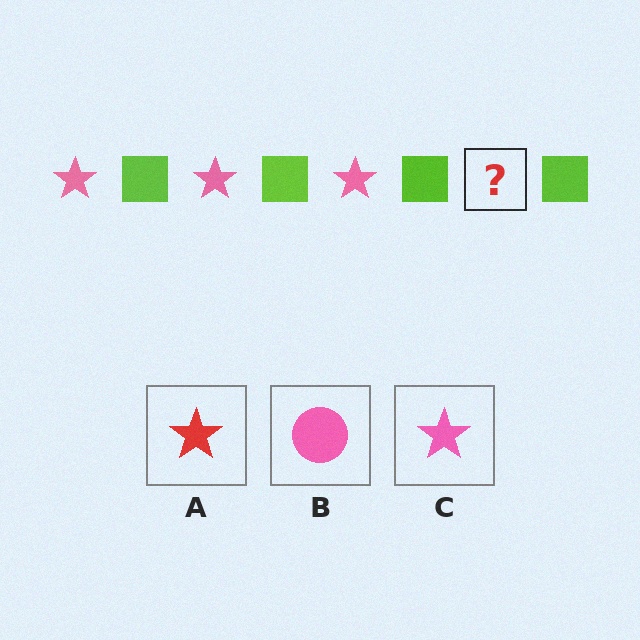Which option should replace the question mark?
Option C.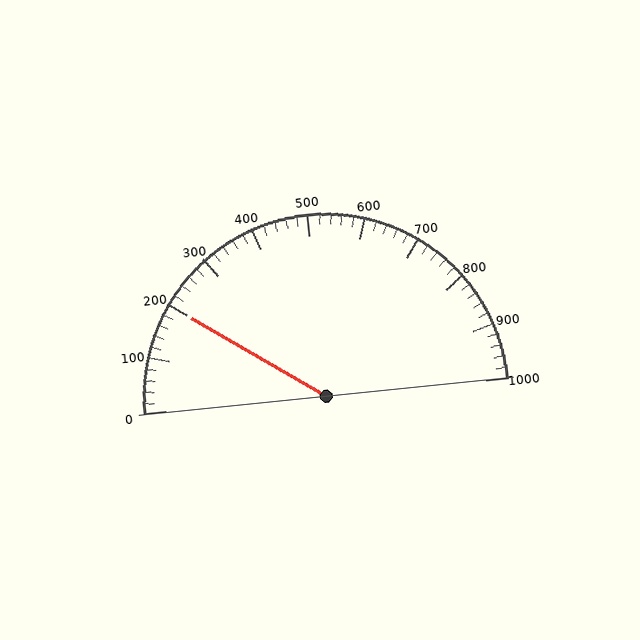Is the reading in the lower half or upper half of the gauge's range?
The reading is in the lower half of the range (0 to 1000).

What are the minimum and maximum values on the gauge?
The gauge ranges from 0 to 1000.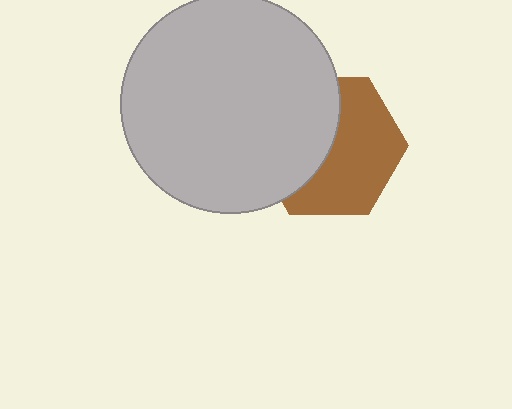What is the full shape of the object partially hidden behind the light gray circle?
The partially hidden object is a brown hexagon.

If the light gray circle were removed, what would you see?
You would see the complete brown hexagon.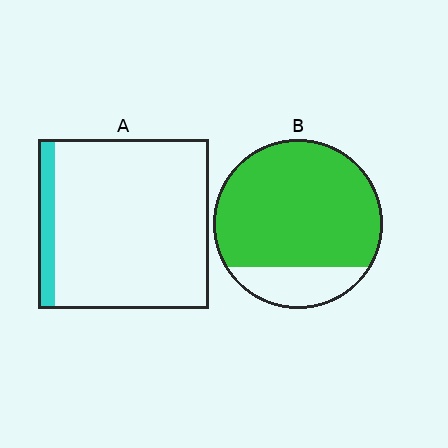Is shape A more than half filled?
No.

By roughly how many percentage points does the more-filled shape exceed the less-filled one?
By roughly 70 percentage points (B over A).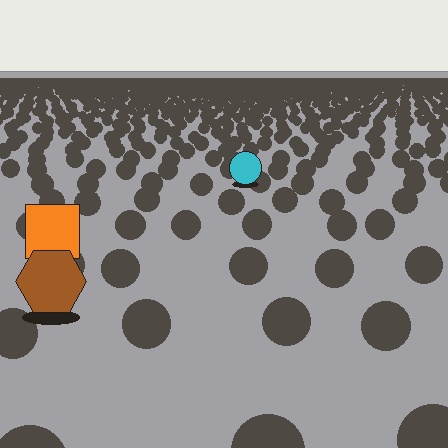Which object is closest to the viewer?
The brown hexagon is closest. The texture marks near it are larger and more spread out.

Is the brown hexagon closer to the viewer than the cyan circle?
Yes. The brown hexagon is closer — you can tell from the texture gradient: the ground texture is coarser near it.